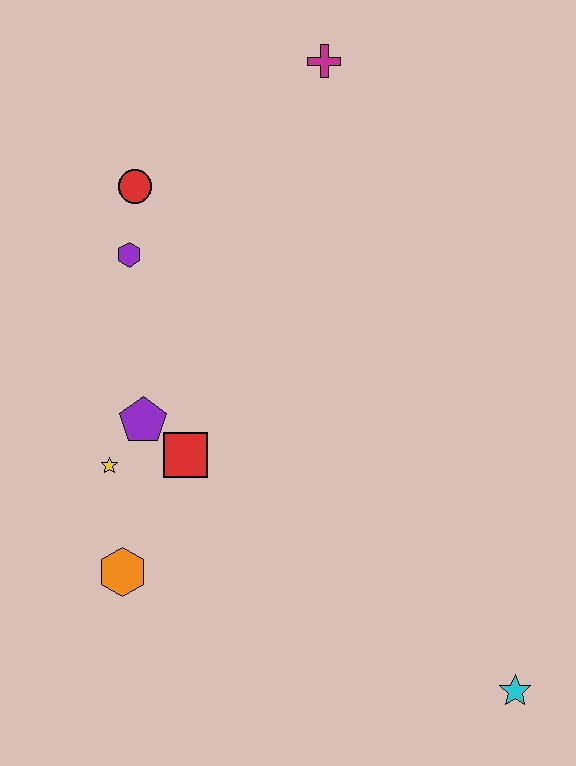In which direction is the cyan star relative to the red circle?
The cyan star is below the red circle.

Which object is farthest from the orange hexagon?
The magenta cross is farthest from the orange hexagon.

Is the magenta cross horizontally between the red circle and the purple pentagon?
No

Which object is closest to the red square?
The purple pentagon is closest to the red square.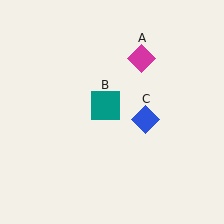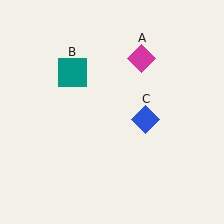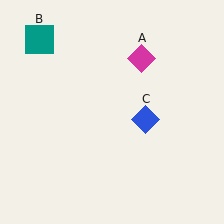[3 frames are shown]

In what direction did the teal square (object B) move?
The teal square (object B) moved up and to the left.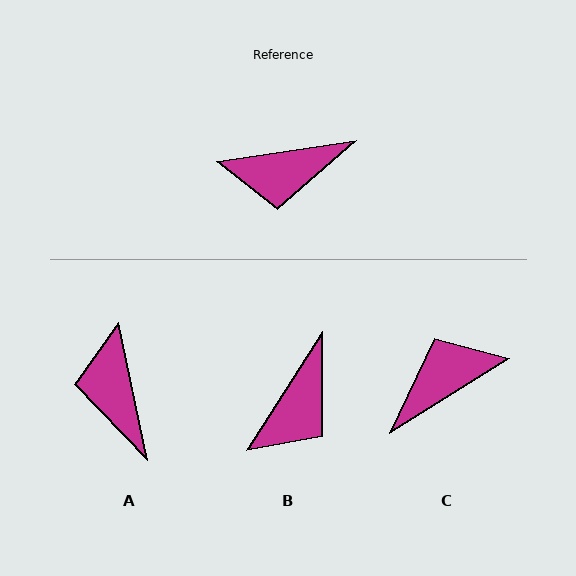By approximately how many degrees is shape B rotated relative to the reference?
Approximately 49 degrees counter-clockwise.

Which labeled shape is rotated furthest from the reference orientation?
C, about 156 degrees away.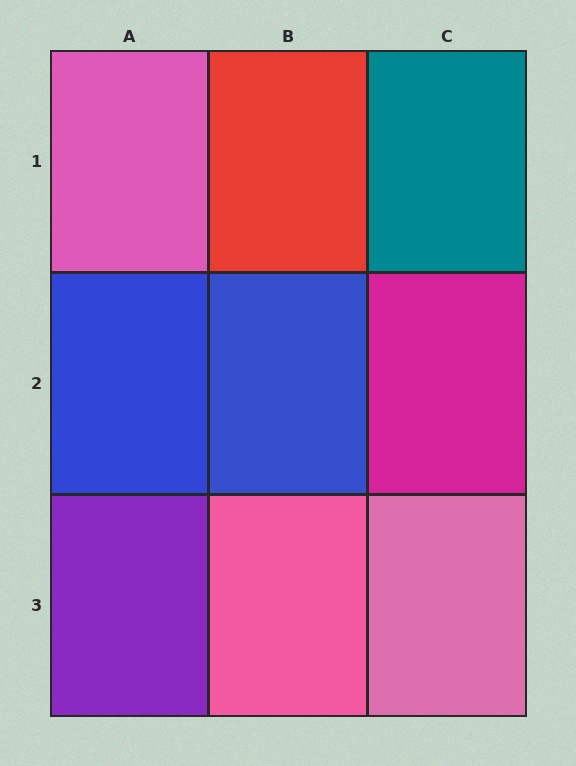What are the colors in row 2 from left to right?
Blue, blue, magenta.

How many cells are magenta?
1 cell is magenta.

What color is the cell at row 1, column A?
Pink.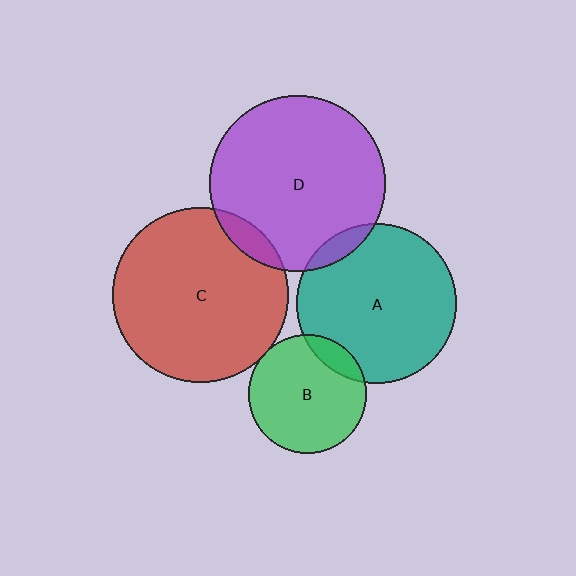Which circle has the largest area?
Circle D (purple).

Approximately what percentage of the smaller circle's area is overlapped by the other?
Approximately 5%.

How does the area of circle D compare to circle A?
Approximately 1.2 times.